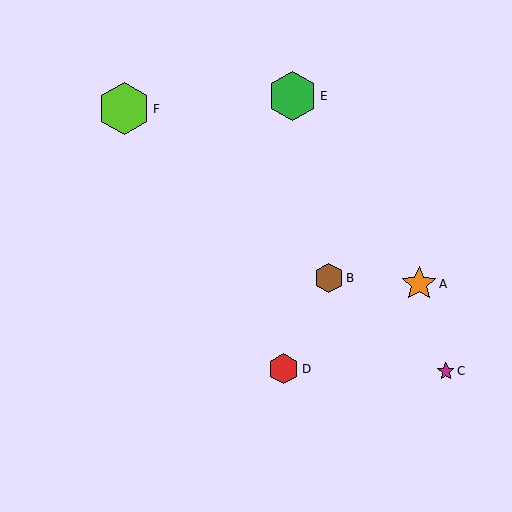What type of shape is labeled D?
Shape D is a red hexagon.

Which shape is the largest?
The lime hexagon (labeled F) is the largest.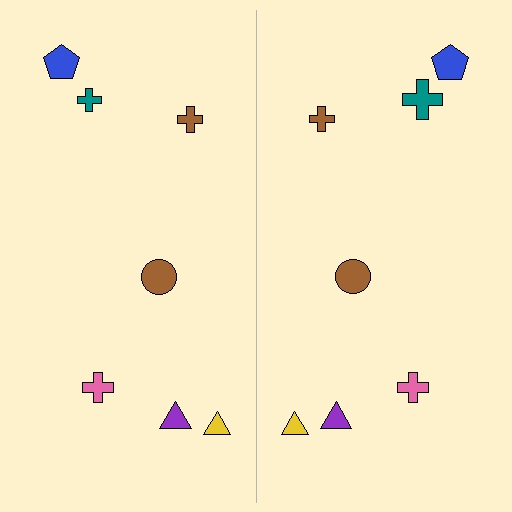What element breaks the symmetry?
The teal cross on the right side has a different size than its mirror counterpart.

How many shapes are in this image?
There are 14 shapes in this image.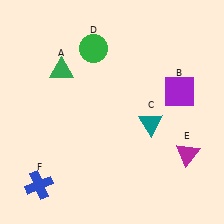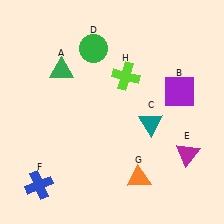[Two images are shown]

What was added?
An orange triangle (G), a lime cross (H) were added in Image 2.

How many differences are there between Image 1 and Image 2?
There are 2 differences between the two images.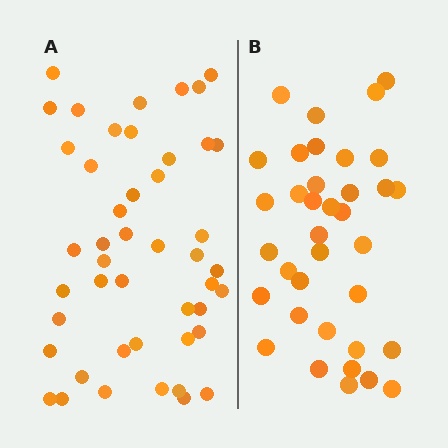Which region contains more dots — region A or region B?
Region A (the left region) has more dots.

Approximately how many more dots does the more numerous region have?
Region A has roughly 10 or so more dots than region B.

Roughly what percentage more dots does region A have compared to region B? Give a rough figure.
About 30% more.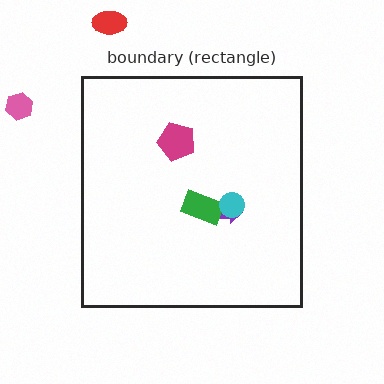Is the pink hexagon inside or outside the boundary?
Outside.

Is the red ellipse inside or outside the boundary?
Outside.